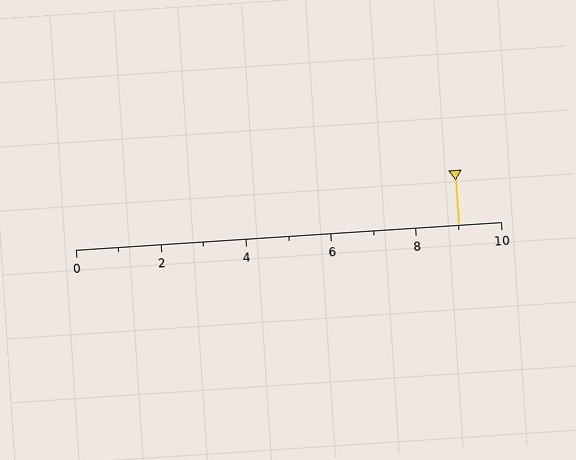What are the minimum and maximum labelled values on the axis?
The axis runs from 0 to 10.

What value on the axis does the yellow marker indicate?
The marker indicates approximately 9.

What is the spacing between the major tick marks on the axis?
The major ticks are spaced 2 apart.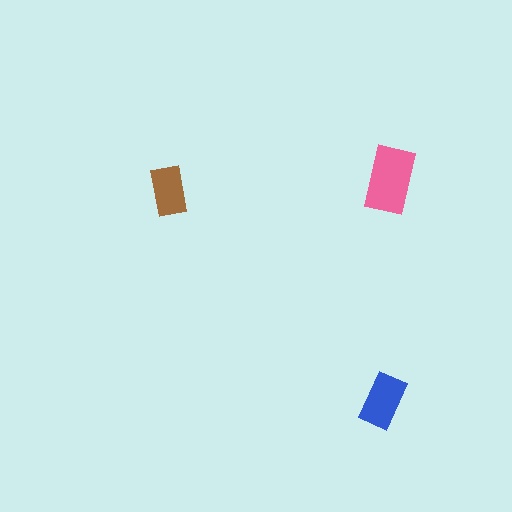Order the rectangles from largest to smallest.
the pink one, the blue one, the brown one.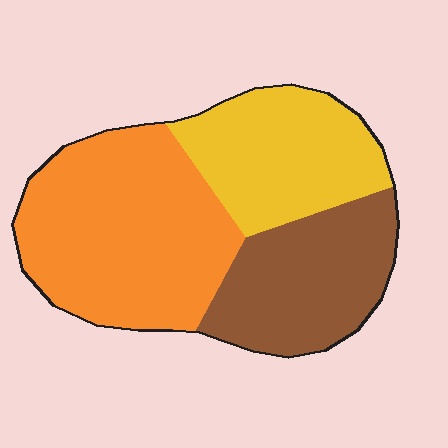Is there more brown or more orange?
Orange.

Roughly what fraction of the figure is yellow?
Yellow covers around 30% of the figure.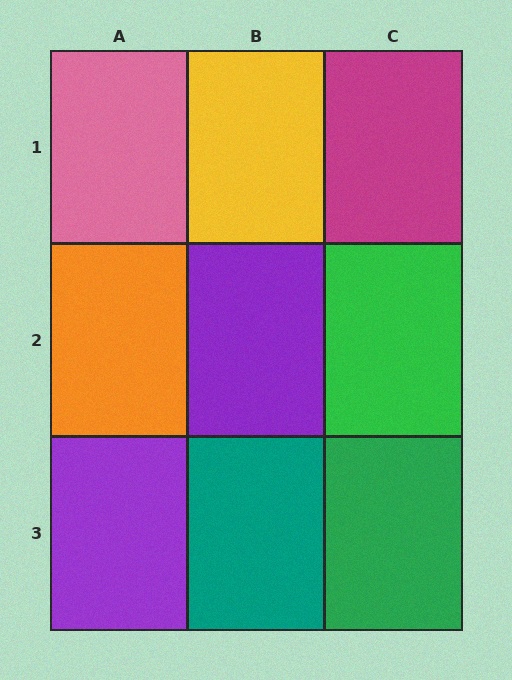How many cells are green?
2 cells are green.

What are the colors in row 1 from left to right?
Pink, yellow, magenta.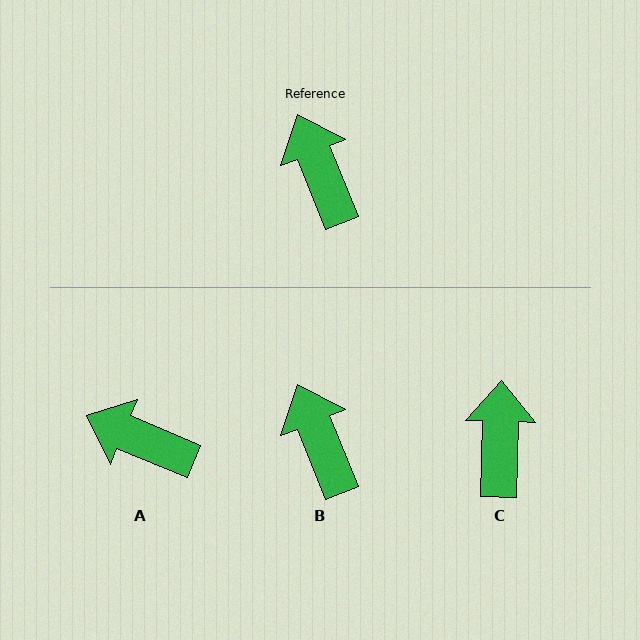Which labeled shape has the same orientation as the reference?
B.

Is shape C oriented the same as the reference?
No, it is off by about 24 degrees.